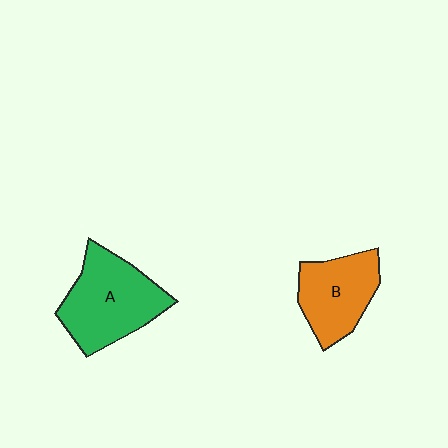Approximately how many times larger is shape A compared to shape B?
Approximately 1.3 times.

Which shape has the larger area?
Shape A (green).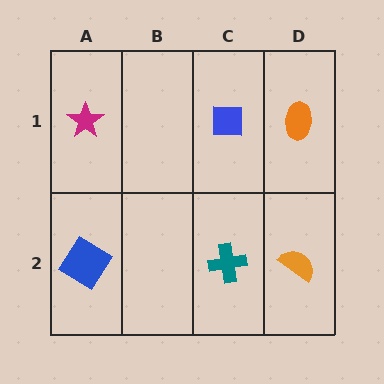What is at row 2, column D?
An orange semicircle.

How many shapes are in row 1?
3 shapes.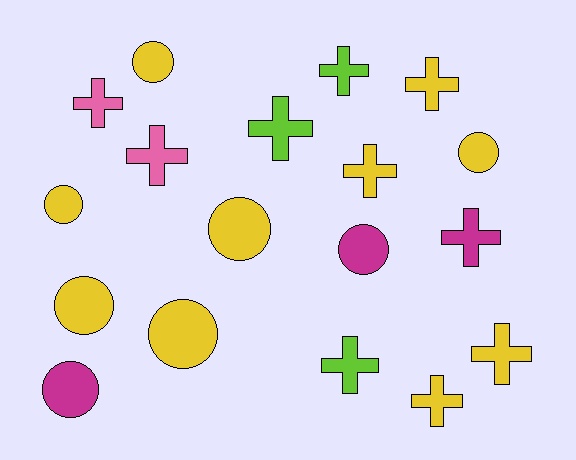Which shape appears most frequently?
Cross, with 10 objects.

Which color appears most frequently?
Yellow, with 10 objects.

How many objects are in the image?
There are 18 objects.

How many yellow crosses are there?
There are 4 yellow crosses.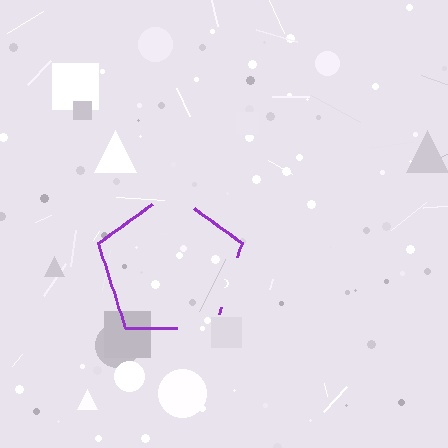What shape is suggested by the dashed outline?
The dashed outline suggests a pentagon.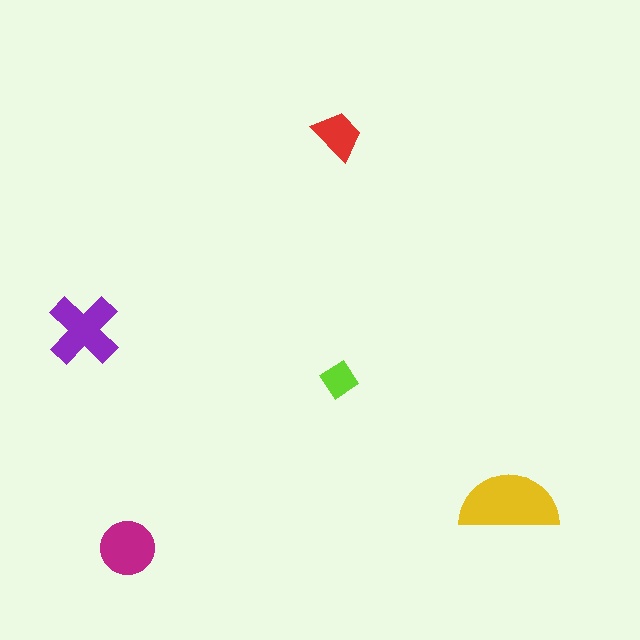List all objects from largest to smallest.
The yellow semicircle, the purple cross, the magenta circle, the red trapezoid, the lime diamond.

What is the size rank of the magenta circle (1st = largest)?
3rd.